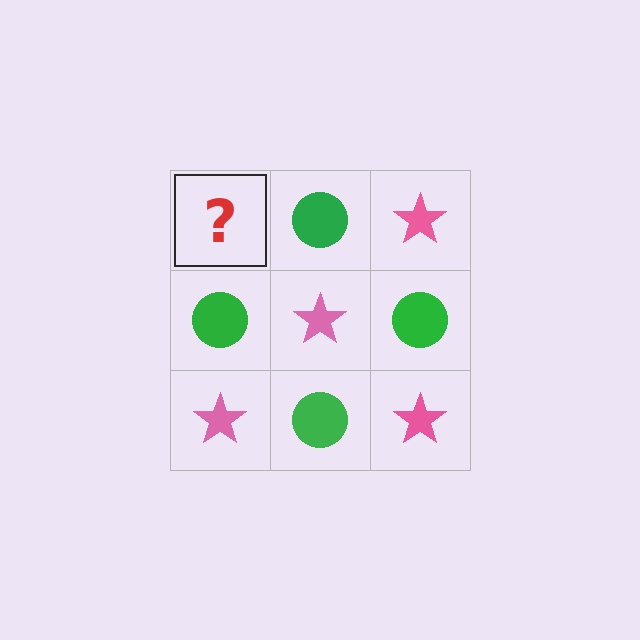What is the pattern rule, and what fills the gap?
The rule is that it alternates pink star and green circle in a checkerboard pattern. The gap should be filled with a pink star.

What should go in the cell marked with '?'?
The missing cell should contain a pink star.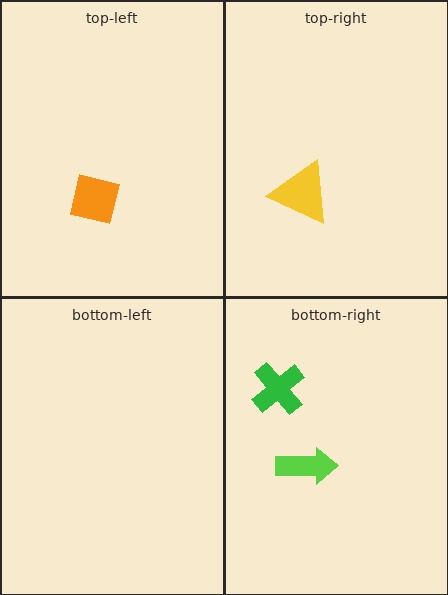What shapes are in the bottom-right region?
The lime arrow, the green cross.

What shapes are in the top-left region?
The orange square.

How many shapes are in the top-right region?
1.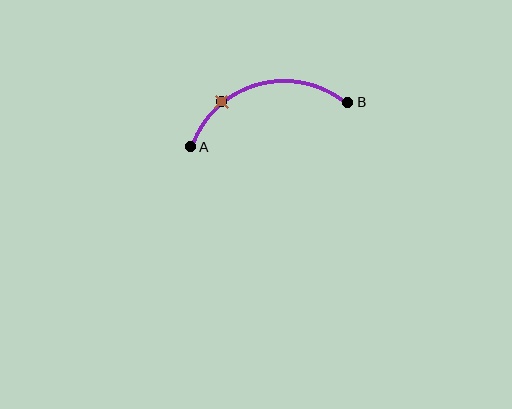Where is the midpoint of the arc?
The arc midpoint is the point on the curve farthest from the straight line joining A and B. It sits above that line.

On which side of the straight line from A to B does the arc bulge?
The arc bulges above the straight line connecting A and B.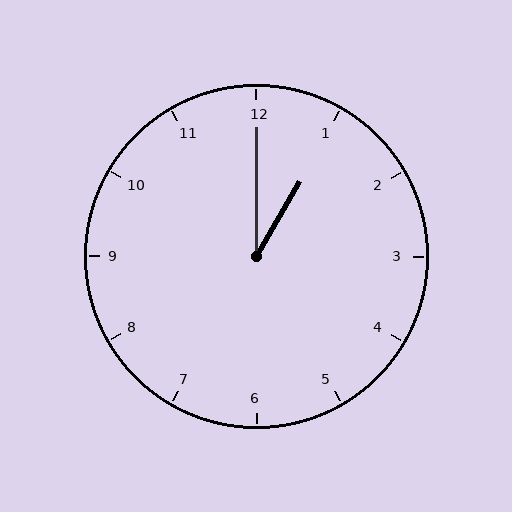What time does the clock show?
1:00.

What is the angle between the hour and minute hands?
Approximately 30 degrees.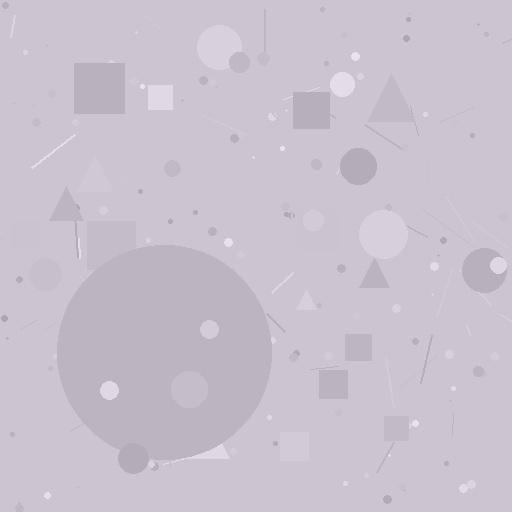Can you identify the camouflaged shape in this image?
The camouflaged shape is a circle.